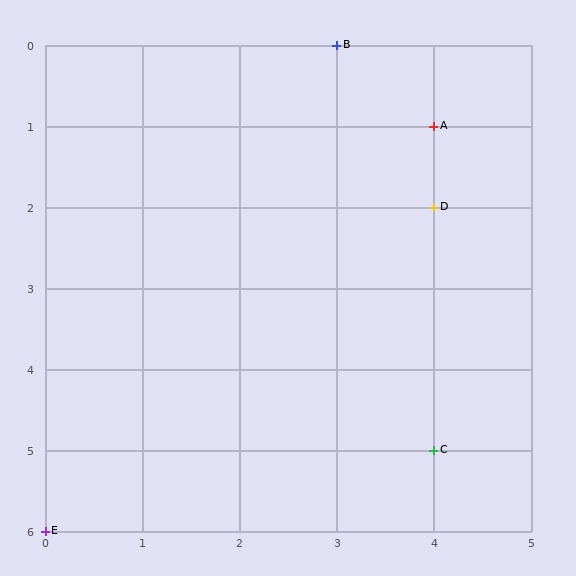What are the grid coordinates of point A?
Point A is at grid coordinates (4, 1).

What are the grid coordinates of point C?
Point C is at grid coordinates (4, 5).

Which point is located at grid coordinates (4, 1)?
Point A is at (4, 1).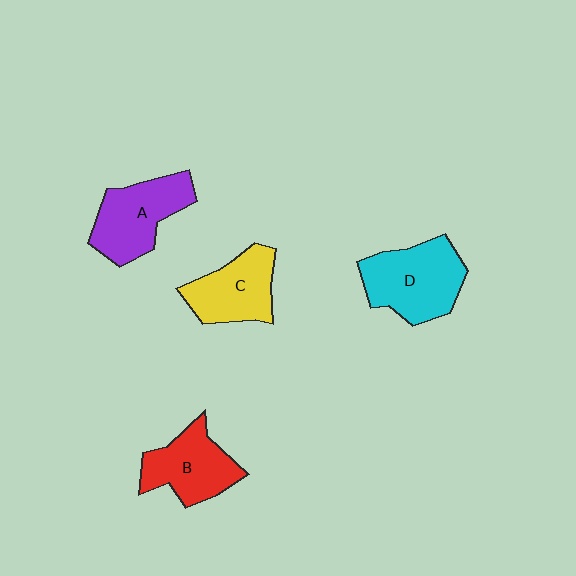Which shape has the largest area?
Shape D (cyan).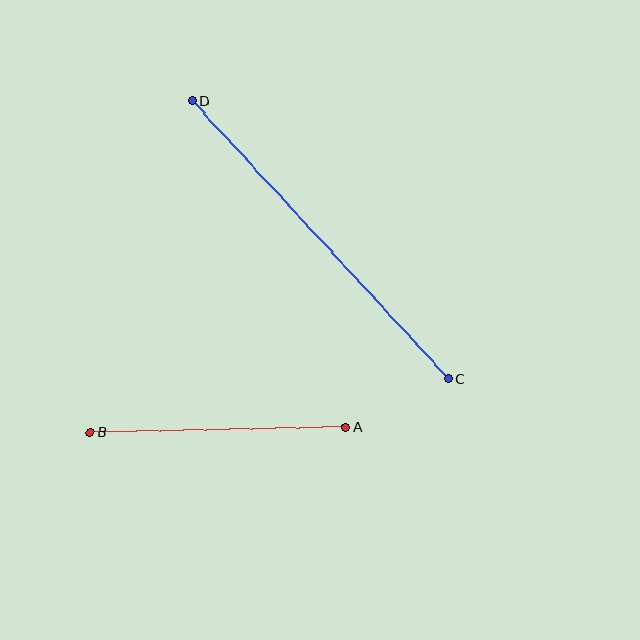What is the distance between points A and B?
The distance is approximately 255 pixels.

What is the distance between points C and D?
The distance is approximately 378 pixels.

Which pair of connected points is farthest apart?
Points C and D are farthest apart.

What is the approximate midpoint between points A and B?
The midpoint is at approximately (218, 430) pixels.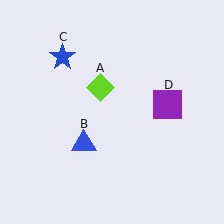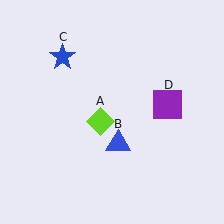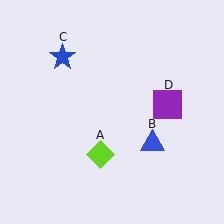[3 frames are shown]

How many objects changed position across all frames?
2 objects changed position: lime diamond (object A), blue triangle (object B).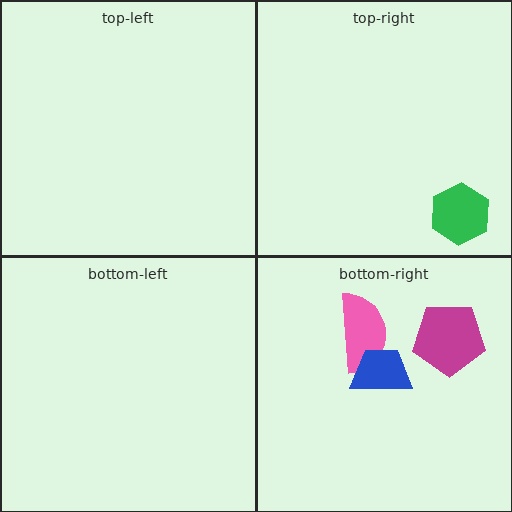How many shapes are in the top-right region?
1.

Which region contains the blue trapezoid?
The bottom-right region.